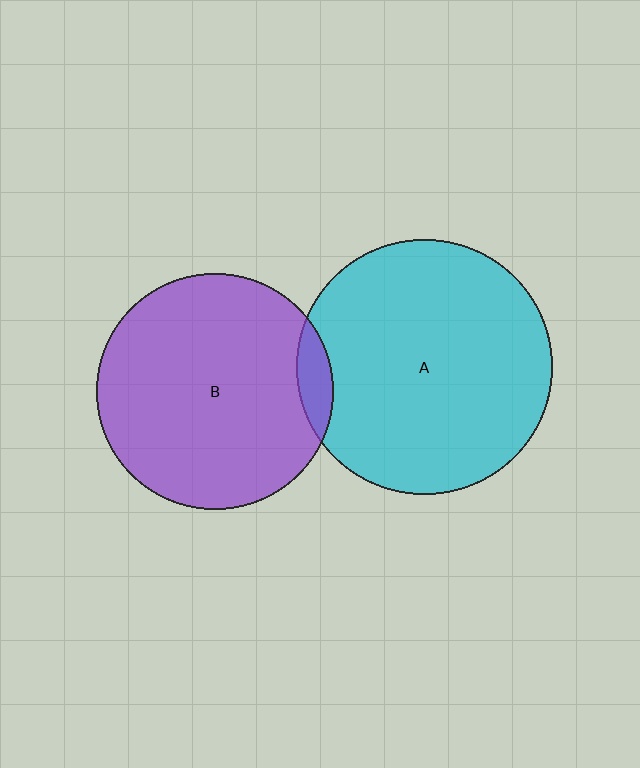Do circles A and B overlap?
Yes.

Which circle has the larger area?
Circle A (cyan).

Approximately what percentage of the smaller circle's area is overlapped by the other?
Approximately 5%.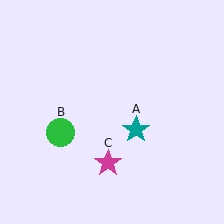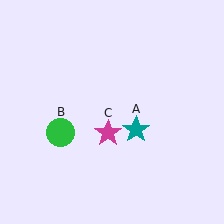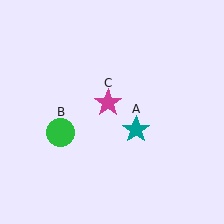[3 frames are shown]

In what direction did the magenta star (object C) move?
The magenta star (object C) moved up.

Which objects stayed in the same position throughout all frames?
Teal star (object A) and green circle (object B) remained stationary.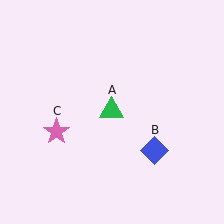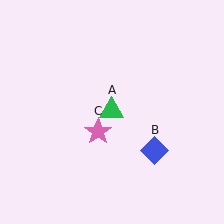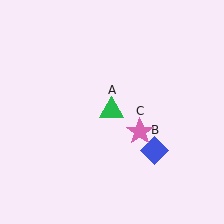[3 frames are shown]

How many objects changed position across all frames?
1 object changed position: pink star (object C).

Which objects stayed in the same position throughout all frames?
Green triangle (object A) and blue diamond (object B) remained stationary.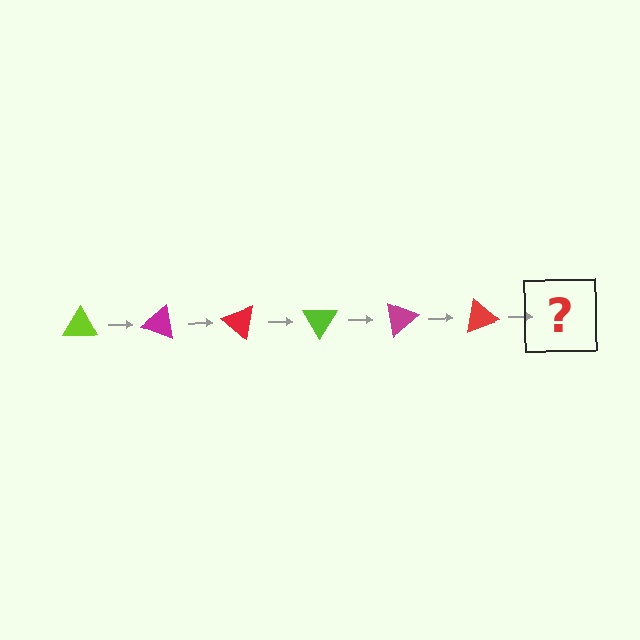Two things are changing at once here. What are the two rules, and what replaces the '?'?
The two rules are that it rotates 20 degrees each step and the color cycles through lime, magenta, and red. The '?' should be a lime triangle, rotated 120 degrees from the start.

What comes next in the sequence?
The next element should be a lime triangle, rotated 120 degrees from the start.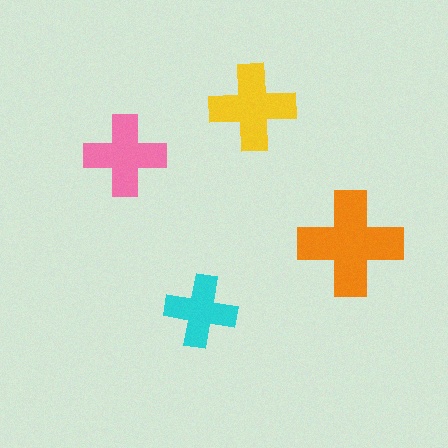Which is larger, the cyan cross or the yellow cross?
The yellow one.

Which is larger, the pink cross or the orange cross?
The orange one.